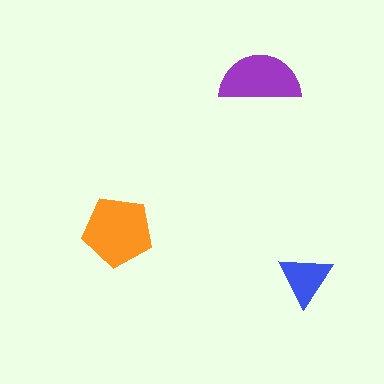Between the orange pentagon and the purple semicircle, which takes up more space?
The orange pentagon.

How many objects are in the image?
There are 3 objects in the image.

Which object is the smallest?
The blue triangle.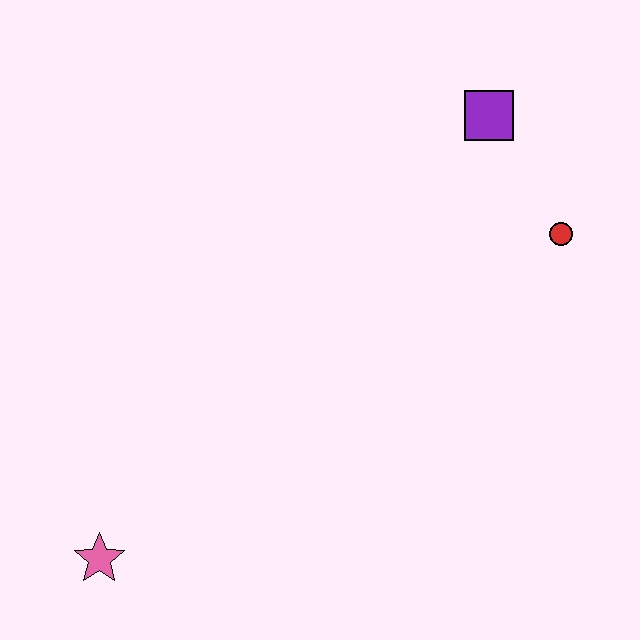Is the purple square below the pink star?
No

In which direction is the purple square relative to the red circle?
The purple square is above the red circle.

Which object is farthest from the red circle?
The pink star is farthest from the red circle.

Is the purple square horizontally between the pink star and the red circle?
Yes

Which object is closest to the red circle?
The purple square is closest to the red circle.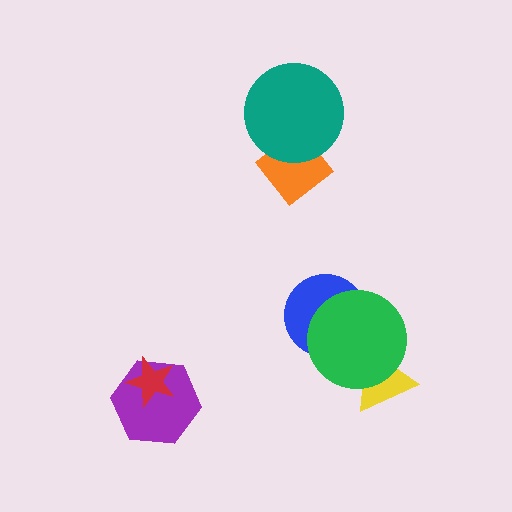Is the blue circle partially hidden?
Yes, it is partially covered by another shape.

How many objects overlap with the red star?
1 object overlaps with the red star.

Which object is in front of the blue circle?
The green circle is in front of the blue circle.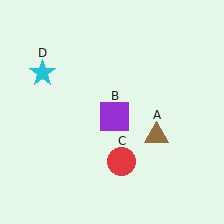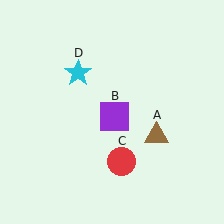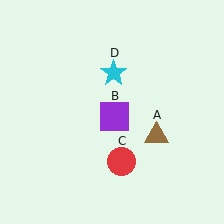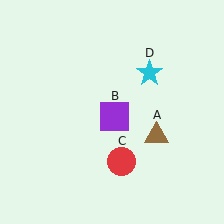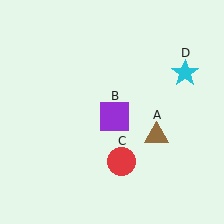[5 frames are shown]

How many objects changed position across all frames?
1 object changed position: cyan star (object D).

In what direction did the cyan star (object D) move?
The cyan star (object D) moved right.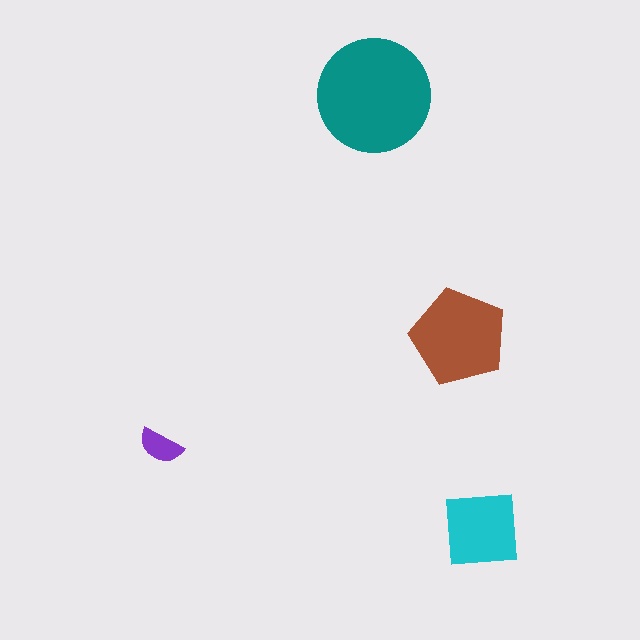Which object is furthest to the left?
The purple semicircle is leftmost.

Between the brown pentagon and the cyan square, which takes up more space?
The brown pentagon.